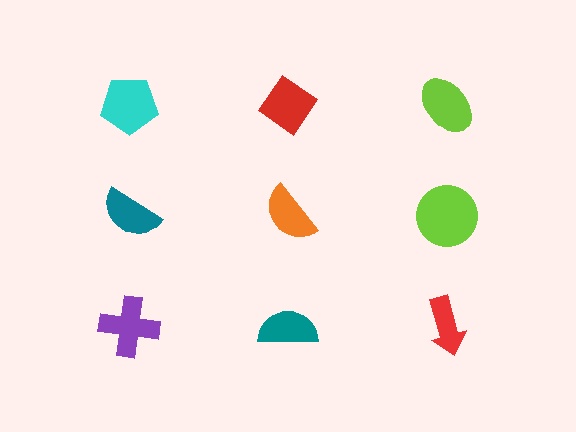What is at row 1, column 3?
A lime ellipse.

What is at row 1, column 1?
A cyan pentagon.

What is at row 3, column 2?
A teal semicircle.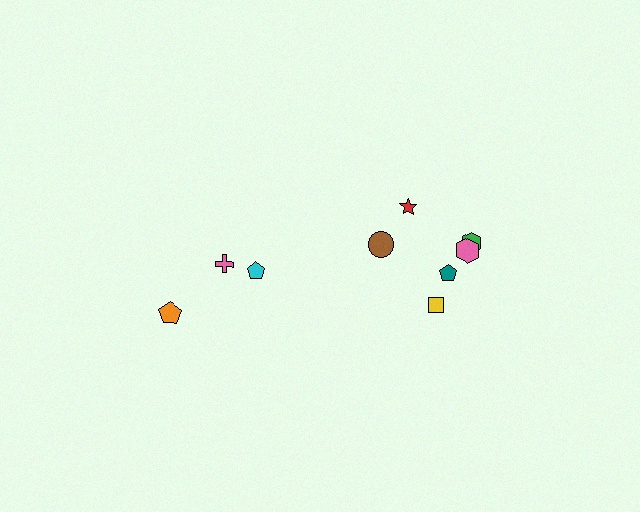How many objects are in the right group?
There are 6 objects.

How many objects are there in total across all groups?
There are 9 objects.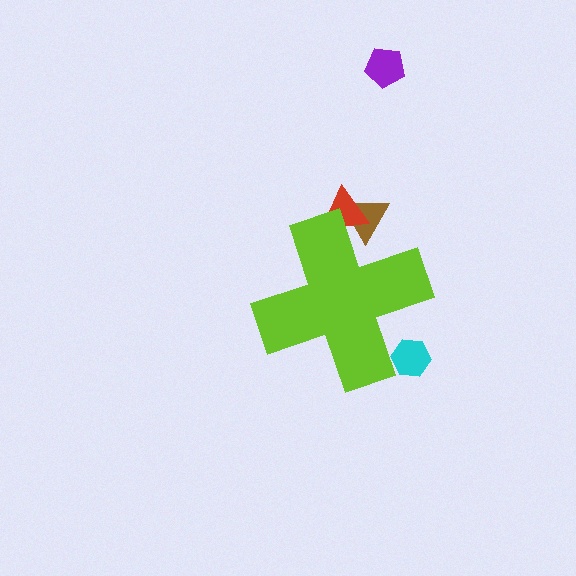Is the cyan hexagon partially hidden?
Yes, the cyan hexagon is partially hidden behind the lime cross.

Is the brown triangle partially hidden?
Yes, the brown triangle is partially hidden behind the lime cross.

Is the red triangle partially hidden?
Yes, the red triangle is partially hidden behind the lime cross.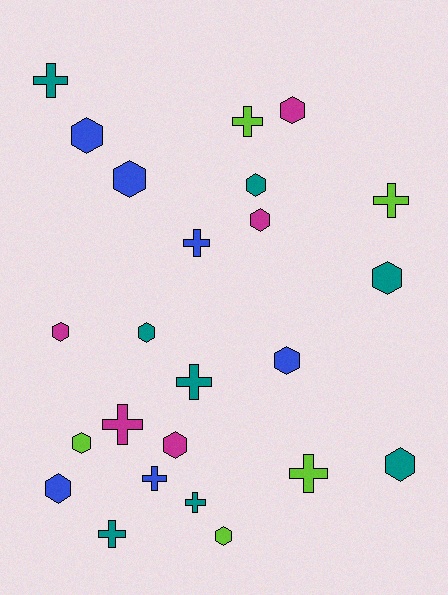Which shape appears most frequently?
Hexagon, with 14 objects.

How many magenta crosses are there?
There is 1 magenta cross.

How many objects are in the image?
There are 24 objects.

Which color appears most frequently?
Teal, with 8 objects.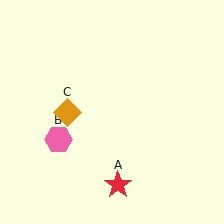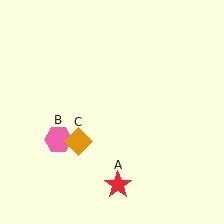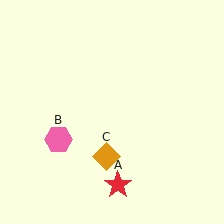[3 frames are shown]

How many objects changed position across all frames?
1 object changed position: orange diamond (object C).